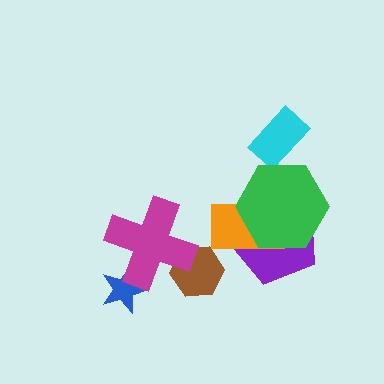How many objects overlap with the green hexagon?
2 objects overlap with the green hexagon.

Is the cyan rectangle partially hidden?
No, no other shape covers it.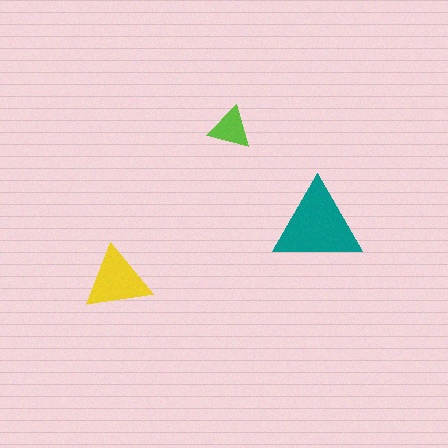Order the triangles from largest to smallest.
the teal one, the yellow one, the lime one.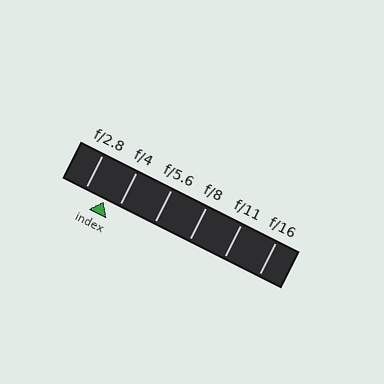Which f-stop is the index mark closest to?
The index mark is closest to f/4.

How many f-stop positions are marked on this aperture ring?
There are 6 f-stop positions marked.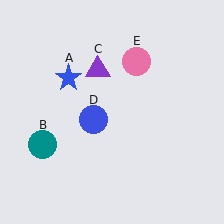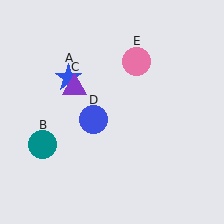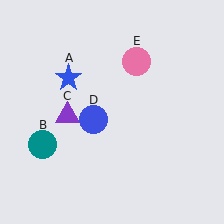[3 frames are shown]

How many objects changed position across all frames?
1 object changed position: purple triangle (object C).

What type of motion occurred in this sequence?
The purple triangle (object C) rotated counterclockwise around the center of the scene.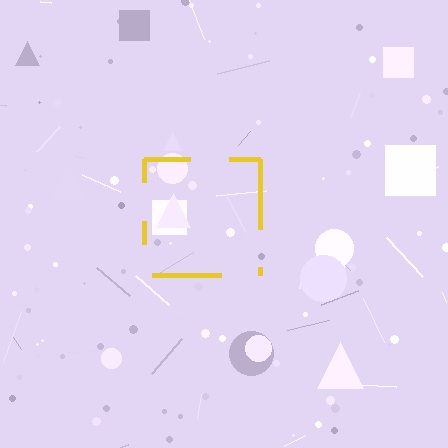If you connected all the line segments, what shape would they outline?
They would outline a square.